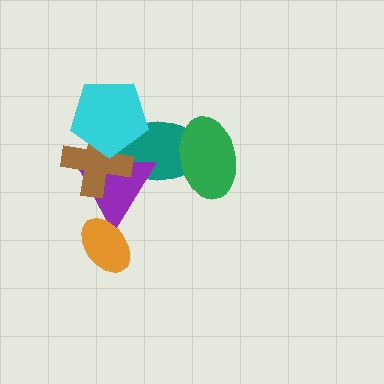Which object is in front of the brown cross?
The cyan pentagon is in front of the brown cross.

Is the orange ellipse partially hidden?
No, no other shape covers it.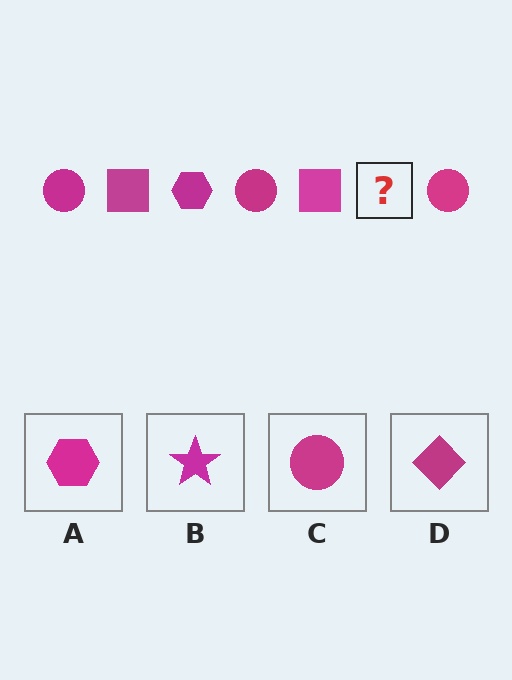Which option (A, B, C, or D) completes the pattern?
A.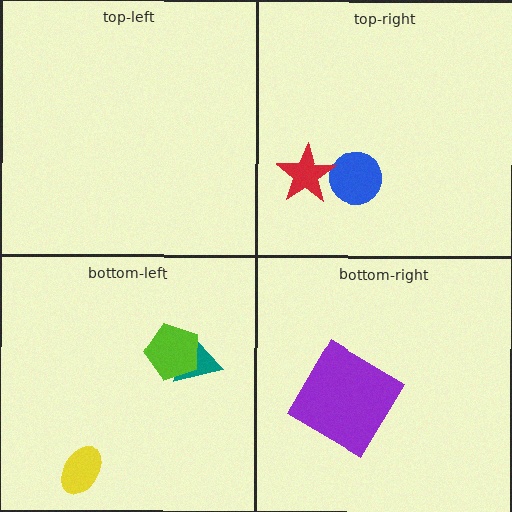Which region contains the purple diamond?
The bottom-right region.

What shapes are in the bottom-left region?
The teal triangle, the lime pentagon, the yellow ellipse.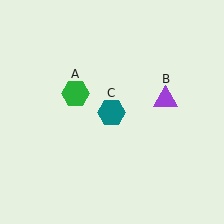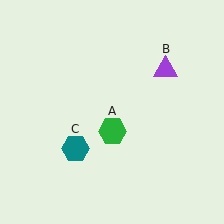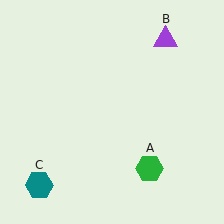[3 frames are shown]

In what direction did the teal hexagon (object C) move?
The teal hexagon (object C) moved down and to the left.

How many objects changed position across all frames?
3 objects changed position: green hexagon (object A), purple triangle (object B), teal hexagon (object C).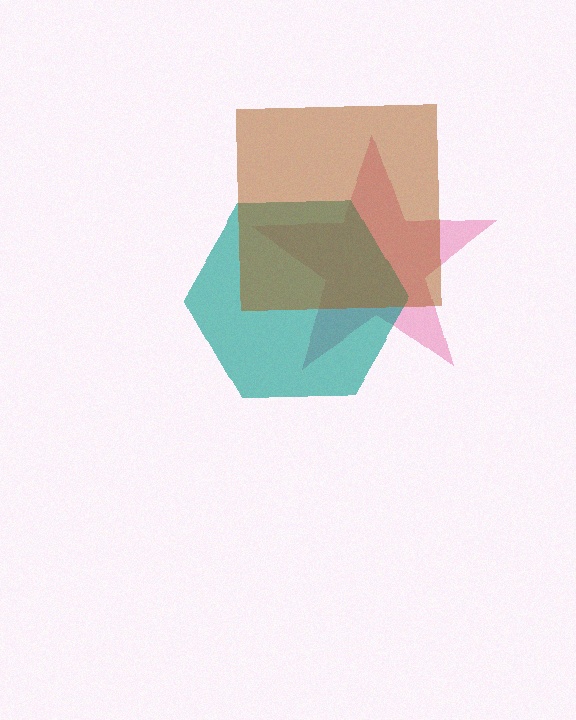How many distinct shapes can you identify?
There are 3 distinct shapes: a pink star, a teal hexagon, a brown square.